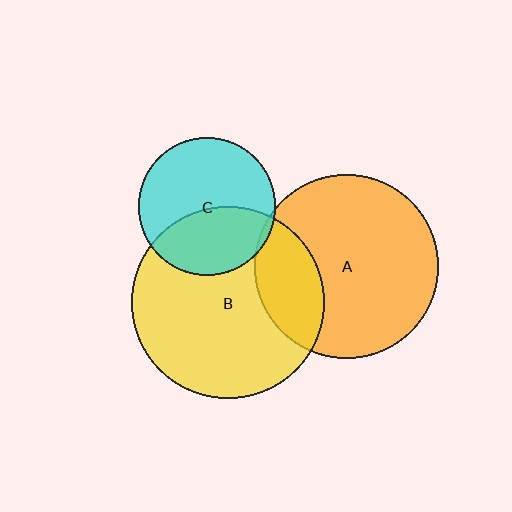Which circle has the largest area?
Circle B (yellow).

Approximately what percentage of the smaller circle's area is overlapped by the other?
Approximately 40%.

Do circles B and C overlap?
Yes.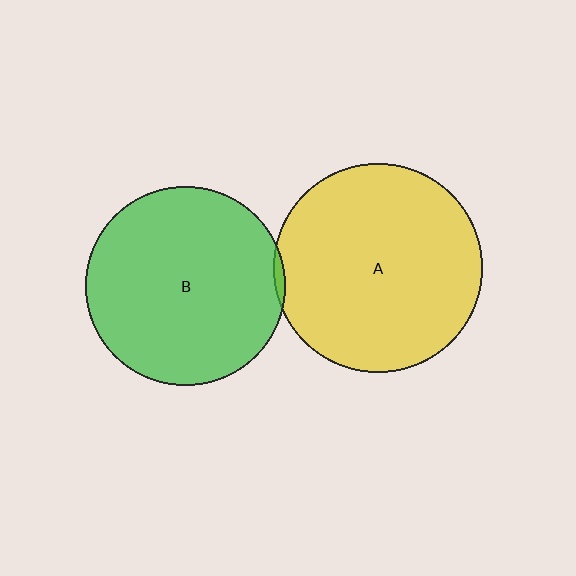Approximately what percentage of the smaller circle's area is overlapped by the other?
Approximately 5%.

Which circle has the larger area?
Circle A (yellow).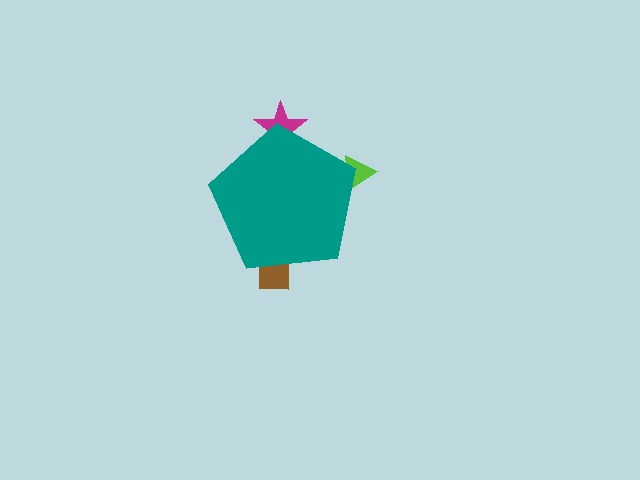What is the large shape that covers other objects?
A teal pentagon.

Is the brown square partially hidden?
Yes, the brown square is partially hidden behind the teal pentagon.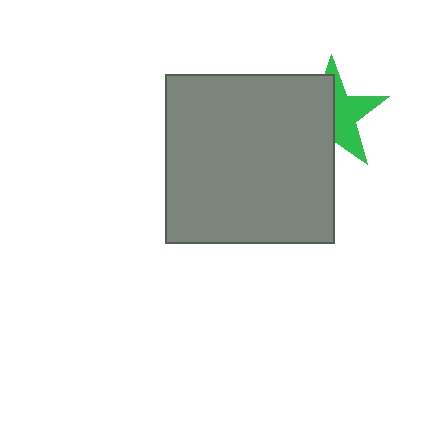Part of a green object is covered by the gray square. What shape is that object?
It is a star.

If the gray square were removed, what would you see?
You would see the complete green star.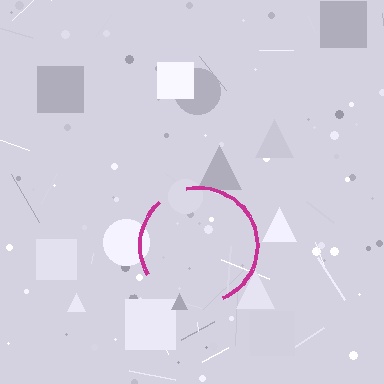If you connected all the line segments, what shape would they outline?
They would outline a circle.